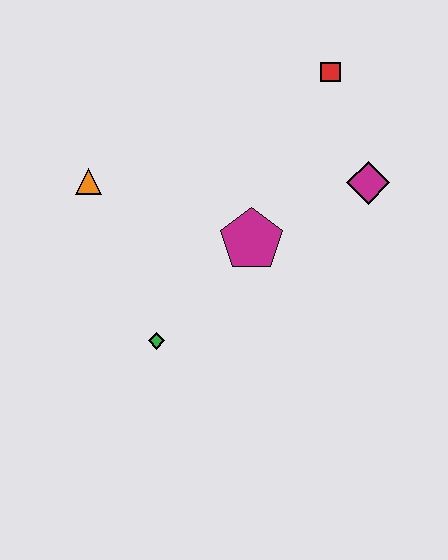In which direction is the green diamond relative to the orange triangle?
The green diamond is below the orange triangle.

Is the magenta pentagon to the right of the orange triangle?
Yes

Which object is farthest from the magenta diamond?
The orange triangle is farthest from the magenta diamond.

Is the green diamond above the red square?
No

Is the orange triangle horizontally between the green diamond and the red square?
No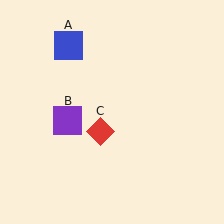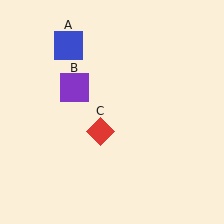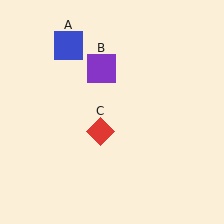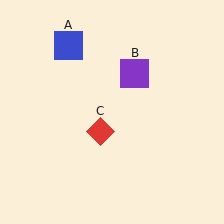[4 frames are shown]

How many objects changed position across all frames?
1 object changed position: purple square (object B).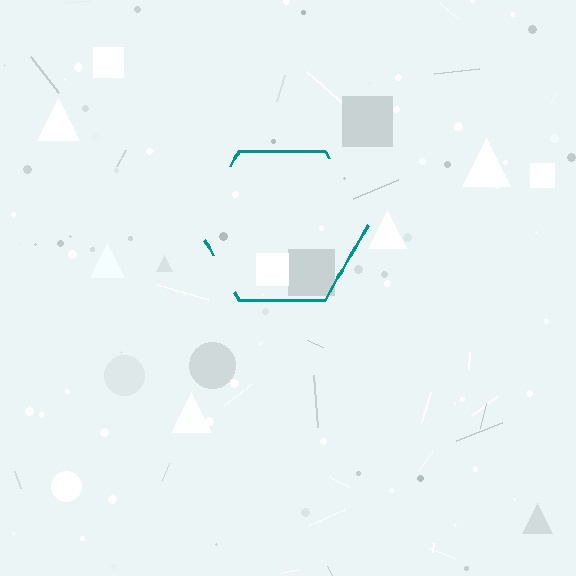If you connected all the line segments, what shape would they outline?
They would outline a hexagon.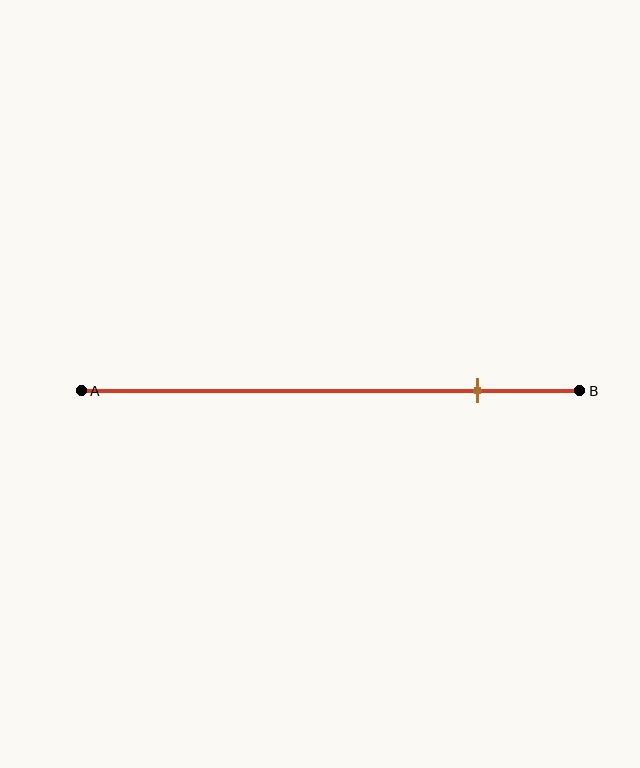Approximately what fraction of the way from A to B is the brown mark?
The brown mark is approximately 80% of the way from A to B.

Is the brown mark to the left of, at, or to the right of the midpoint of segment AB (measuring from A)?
The brown mark is to the right of the midpoint of segment AB.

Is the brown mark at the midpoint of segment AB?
No, the mark is at about 80% from A, not at the 50% midpoint.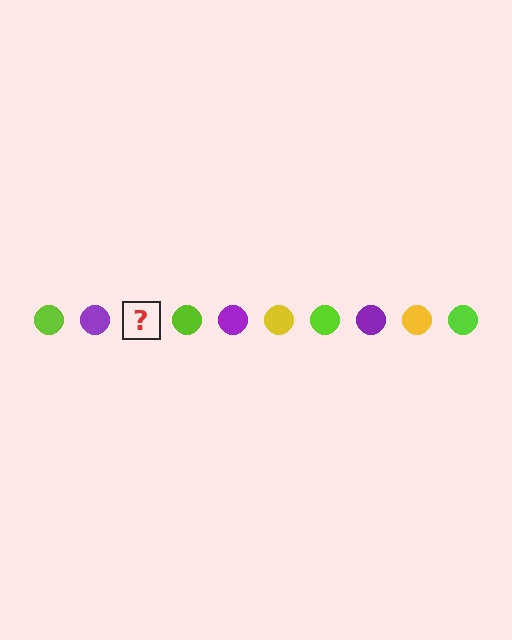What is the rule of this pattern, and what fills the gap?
The rule is that the pattern cycles through lime, purple, yellow circles. The gap should be filled with a yellow circle.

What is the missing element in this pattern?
The missing element is a yellow circle.